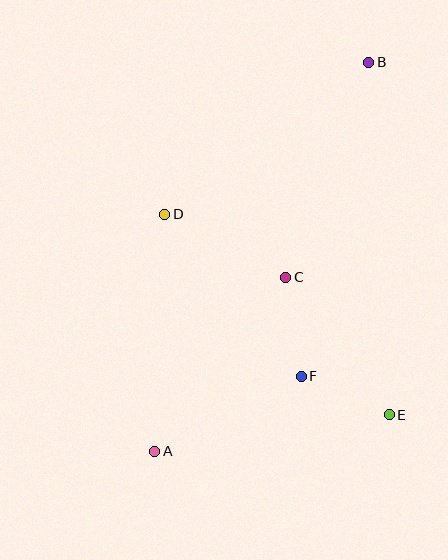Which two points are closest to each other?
Points E and F are closest to each other.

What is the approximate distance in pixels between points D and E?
The distance between D and E is approximately 301 pixels.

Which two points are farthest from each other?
Points A and B are farthest from each other.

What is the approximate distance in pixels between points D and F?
The distance between D and F is approximately 212 pixels.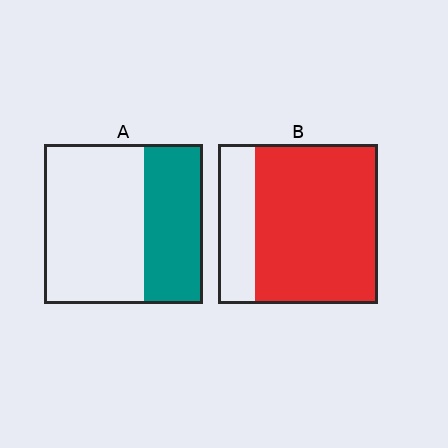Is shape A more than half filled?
No.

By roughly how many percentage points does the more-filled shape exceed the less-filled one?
By roughly 40 percentage points (B over A).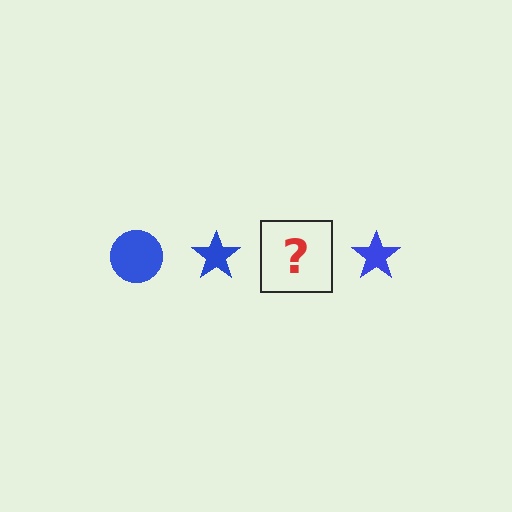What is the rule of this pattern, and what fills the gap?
The rule is that the pattern cycles through circle, star shapes in blue. The gap should be filled with a blue circle.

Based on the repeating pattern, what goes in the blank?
The blank should be a blue circle.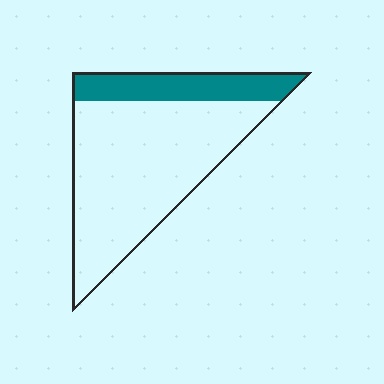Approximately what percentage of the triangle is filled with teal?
Approximately 25%.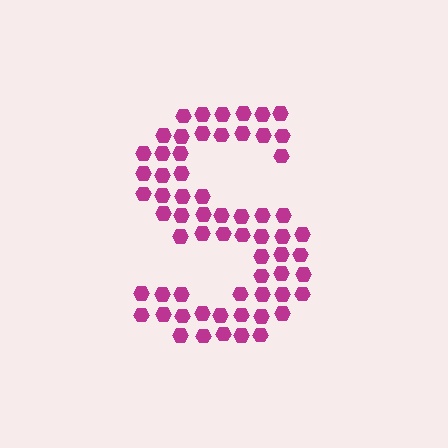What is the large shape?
The large shape is the letter S.